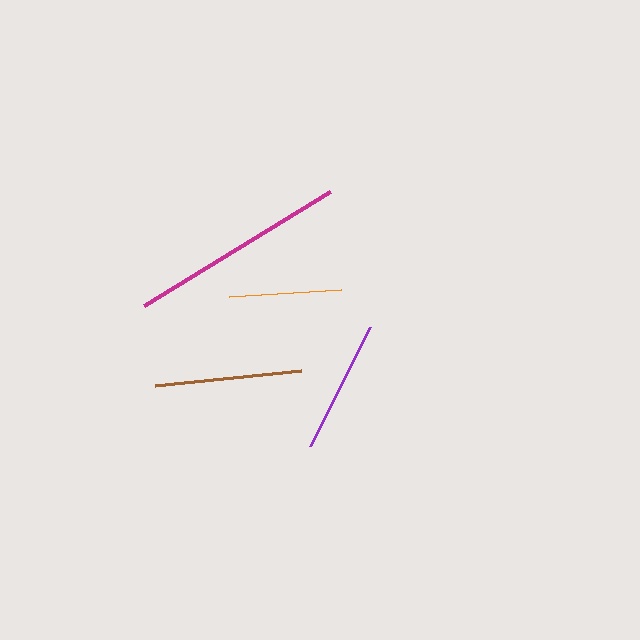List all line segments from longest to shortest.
From longest to shortest: magenta, brown, purple, orange.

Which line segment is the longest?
The magenta line is the longest at approximately 218 pixels.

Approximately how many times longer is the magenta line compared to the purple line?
The magenta line is approximately 1.6 times the length of the purple line.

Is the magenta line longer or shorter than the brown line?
The magenta line is longer than the brown line.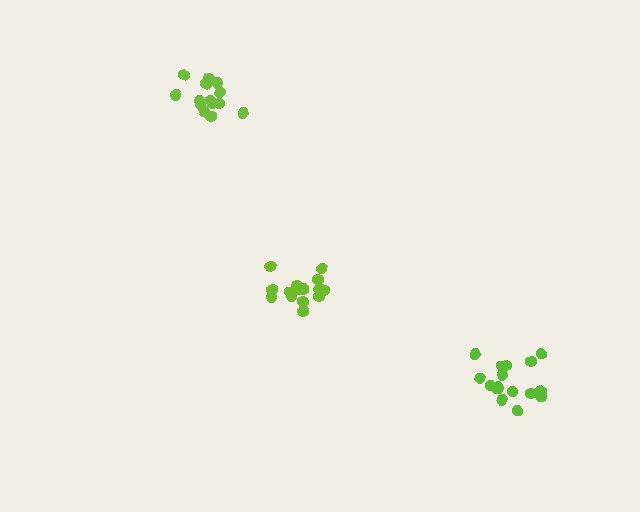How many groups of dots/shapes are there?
There are 3 groups.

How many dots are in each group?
Group 1: 16 dots, Group 2: 14 dots, Group 3: 16 dots (46 total).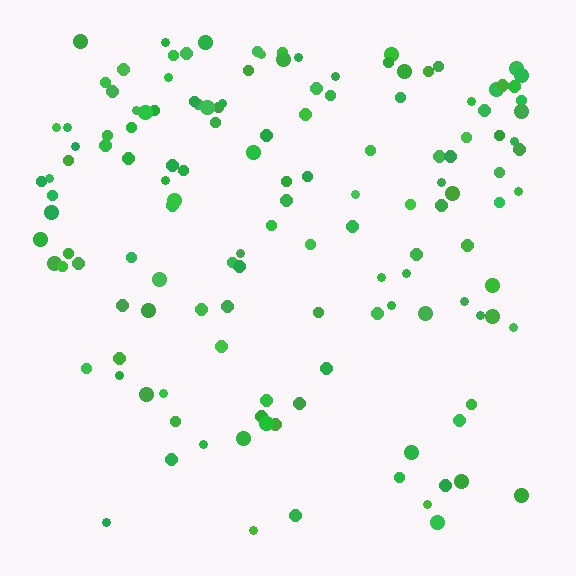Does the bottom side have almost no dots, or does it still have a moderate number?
Still a moderate number, just noticeably fewer than the top.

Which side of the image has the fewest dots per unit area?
The bottom.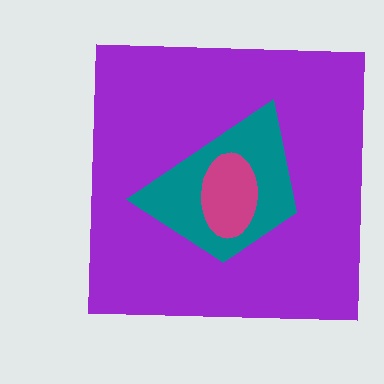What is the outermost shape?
The purple square.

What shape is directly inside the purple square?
The teal trapezoid.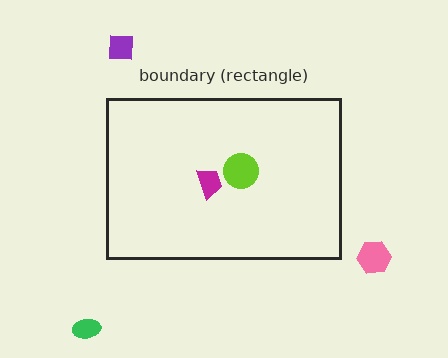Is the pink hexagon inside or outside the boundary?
Outside.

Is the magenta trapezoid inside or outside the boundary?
Inside.